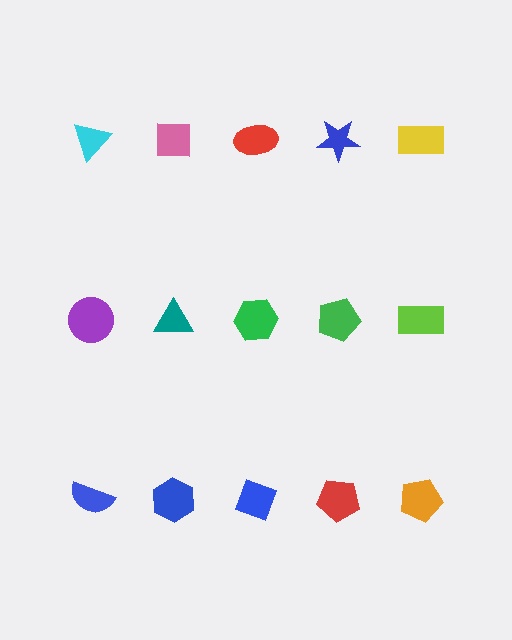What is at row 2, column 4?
A green pentagon.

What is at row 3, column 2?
A blue hexagon.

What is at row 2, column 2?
A teal triangle.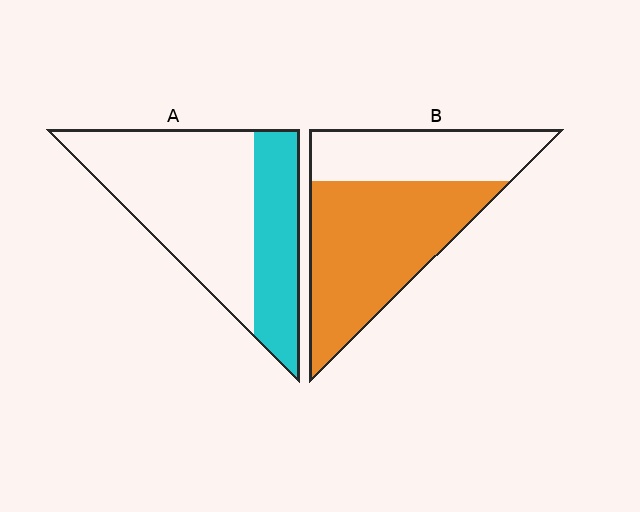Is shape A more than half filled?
No.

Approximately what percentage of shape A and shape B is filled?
A is approximately 35% and B is approximately 65%.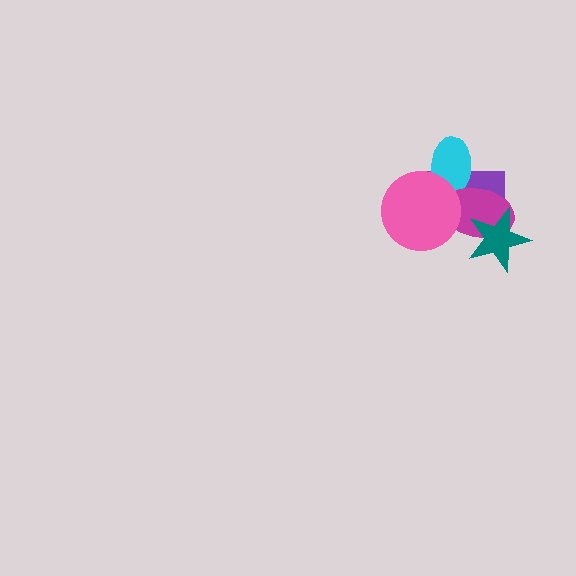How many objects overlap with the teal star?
2 objects overlap with the teal star.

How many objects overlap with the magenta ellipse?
4 objects overlap with the magenta ellipse.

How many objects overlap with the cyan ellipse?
3 objects overlap with the cyan ellipse.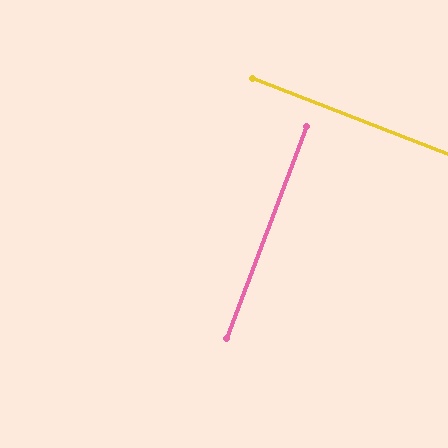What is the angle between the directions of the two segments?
Approximately 89 degrees.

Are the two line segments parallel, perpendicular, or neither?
Perpendicular — they meet at approximately 89°.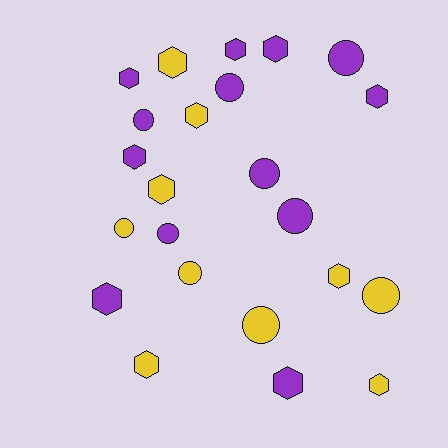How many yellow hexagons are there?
There are 6 yellow hexagons.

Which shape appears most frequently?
Hexagon, with 13 objects.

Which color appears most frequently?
Purple, with 13 objects.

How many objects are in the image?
There are 23 objects.